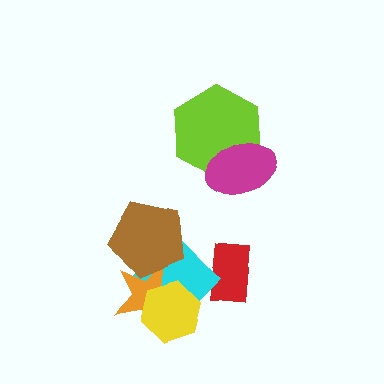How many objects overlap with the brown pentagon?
2 objects overlap with the brown pentagon.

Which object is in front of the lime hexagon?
The magenta ellipse is in front of the lime hexagon.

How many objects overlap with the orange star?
3 objects overlap with the orange star.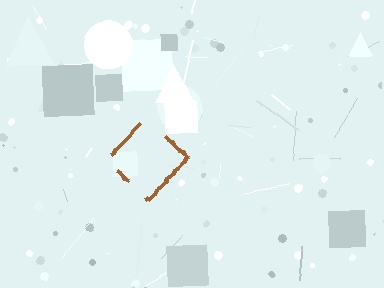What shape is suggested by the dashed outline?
The dashed outline suggests a diamond.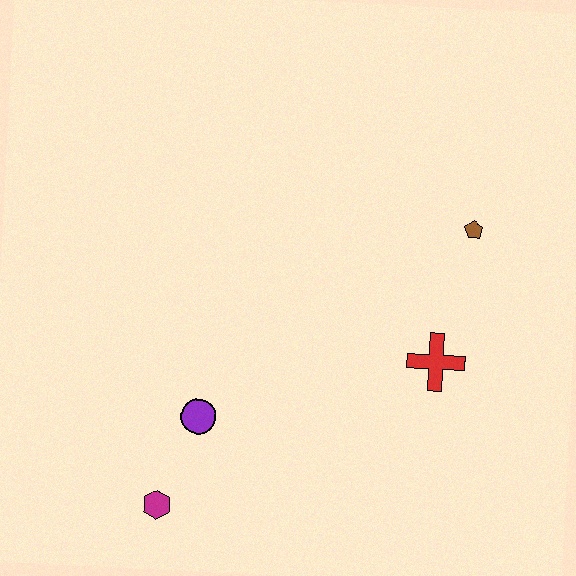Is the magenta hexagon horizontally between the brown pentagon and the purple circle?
No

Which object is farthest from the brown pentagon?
The magenta hexagon is farthest from the brown pentagon.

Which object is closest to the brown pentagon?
The red cross is closest to the brown pentagon.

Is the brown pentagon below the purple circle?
No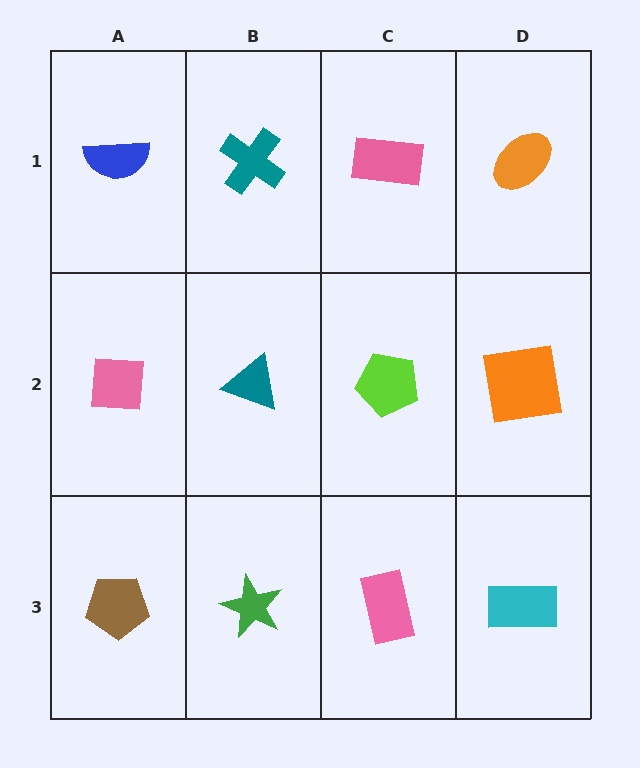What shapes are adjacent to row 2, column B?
A teal cross (row 1, column B), a green star (row 3, column B), a pink square (row 2, column A), a lime pentagon (row 2, column C).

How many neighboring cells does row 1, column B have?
3.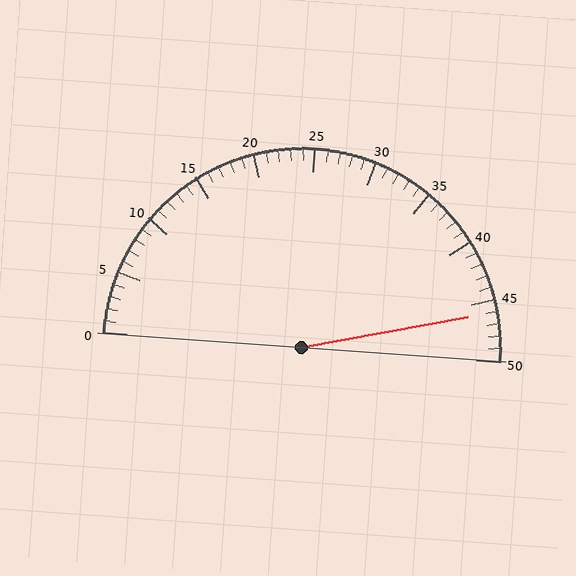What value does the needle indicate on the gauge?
The needle indicates approximately 46.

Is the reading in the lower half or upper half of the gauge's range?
The reading is in the upper half of the range (0 to 50).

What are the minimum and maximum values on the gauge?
The gauge ranges from 0 to 50.